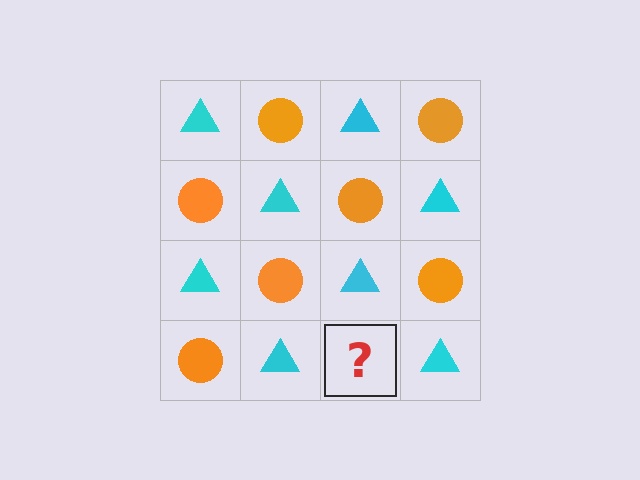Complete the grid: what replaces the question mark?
The question mark should be replaced with an orange circle.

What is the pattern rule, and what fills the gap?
The rule is that it alternates cyan triangle and orange circle in a checkerboard pattern. The gap should be filled with an orange circle.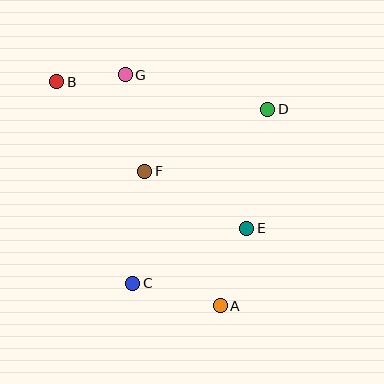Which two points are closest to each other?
Points B and G are closest to each other.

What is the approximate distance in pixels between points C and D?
The distance between C and D is approximately 220 pixels.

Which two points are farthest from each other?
Points A and B are farthest from each other.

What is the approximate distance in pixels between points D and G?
The distance between D and G is approximately 146 pixels.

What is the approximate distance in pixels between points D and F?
The distance between D and F is approximately 138 pixels.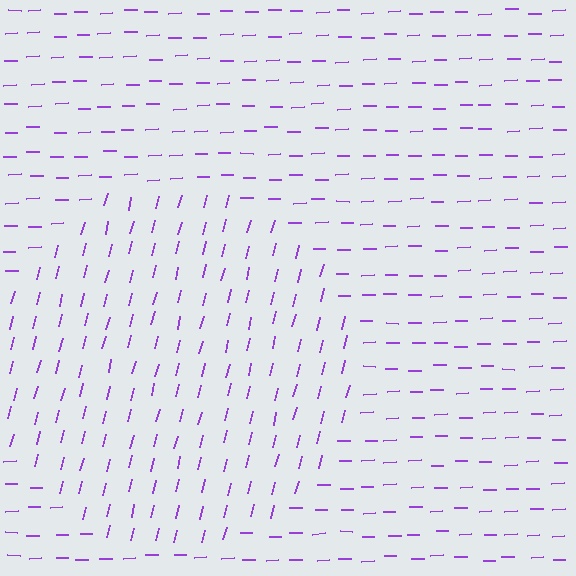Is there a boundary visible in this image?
Yes, there is a texture boundary formed by a change in line orientation.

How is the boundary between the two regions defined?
The boundary is defined purely by a change in line orientation (approximately 74 degrees difference). All lines are the same color and thickness.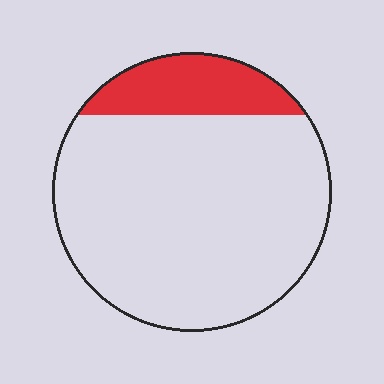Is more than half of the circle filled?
No.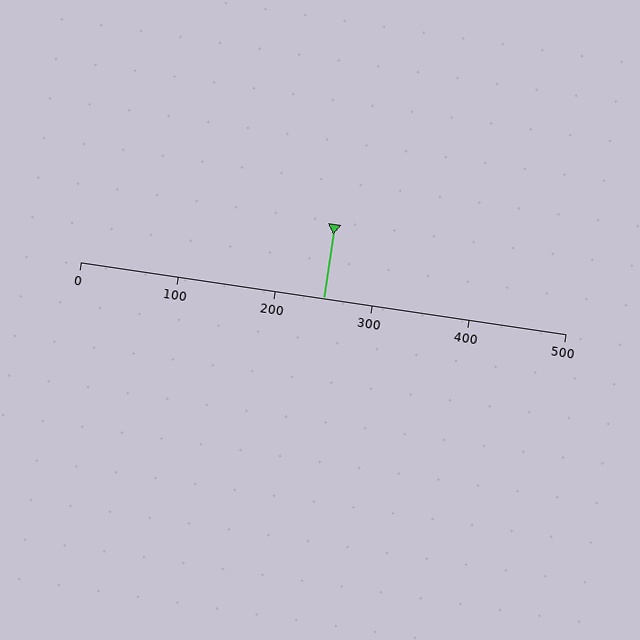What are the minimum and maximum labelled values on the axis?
The axis runs from 0 to 500.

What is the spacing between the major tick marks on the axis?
The major ticks are spaced 100 apart.